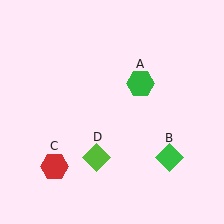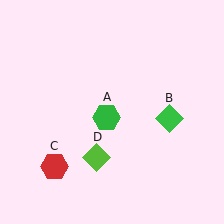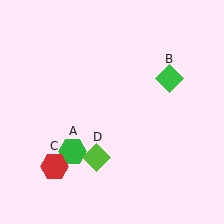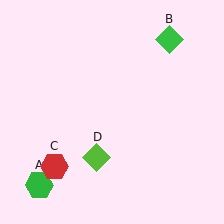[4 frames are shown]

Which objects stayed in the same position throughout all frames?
Red hexagon (object C) and lime diamond (object D) remained stationary.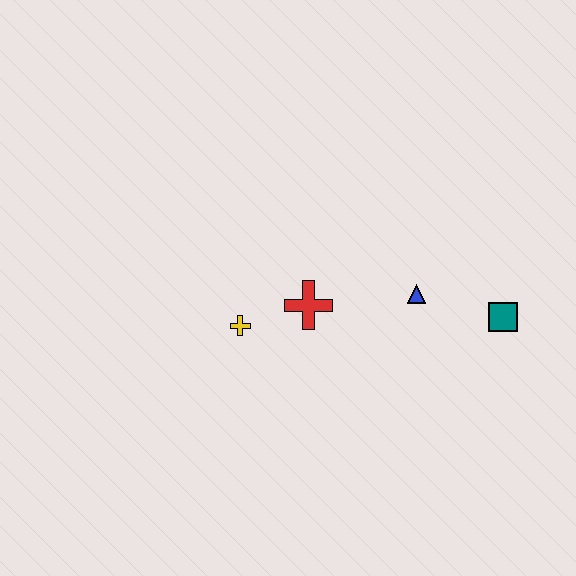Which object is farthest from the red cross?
The teal square is farthest from the red cross.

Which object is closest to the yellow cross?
The red cross is closest to the yellow cross.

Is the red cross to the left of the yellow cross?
No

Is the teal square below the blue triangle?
Yes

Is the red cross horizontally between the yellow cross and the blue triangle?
Yes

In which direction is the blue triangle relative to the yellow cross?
The blue triangle is to the right of the yellow cross.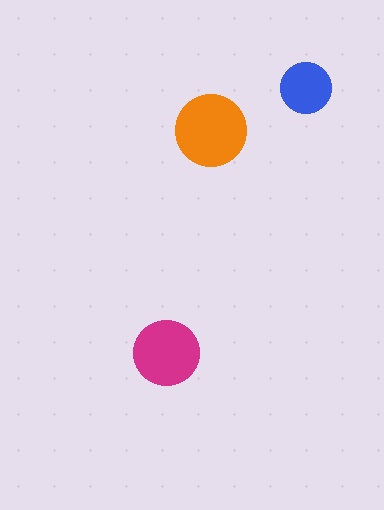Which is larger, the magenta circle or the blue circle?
The magenta one.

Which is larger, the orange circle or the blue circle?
The orange one.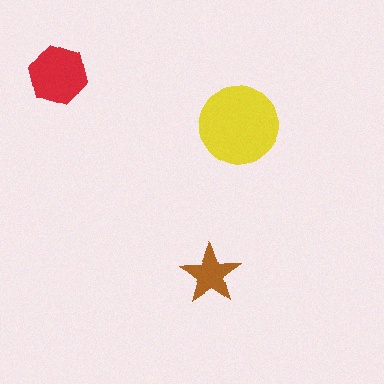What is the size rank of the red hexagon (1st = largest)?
2nd.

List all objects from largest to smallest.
The yellow circle, the red hexagon, the brown star.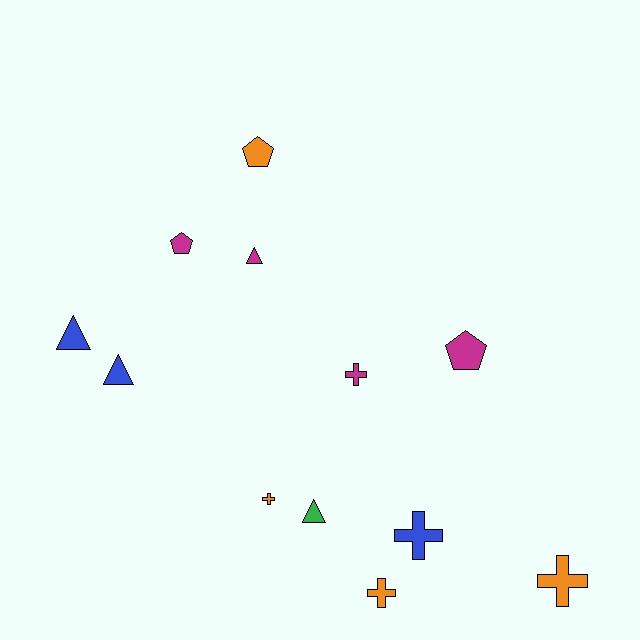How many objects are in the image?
There are 12 objects.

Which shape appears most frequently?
Cross, with 5 objects.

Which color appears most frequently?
Magenta, with 4 objects.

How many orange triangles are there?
There are no orange triangles.